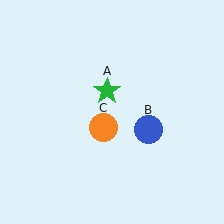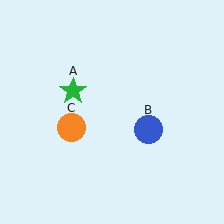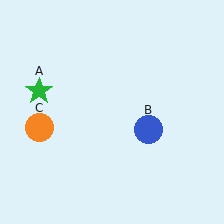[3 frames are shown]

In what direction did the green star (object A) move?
The green star (object A) moved left.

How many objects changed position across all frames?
2 objects changed position: green star (object A), orange circle (object C).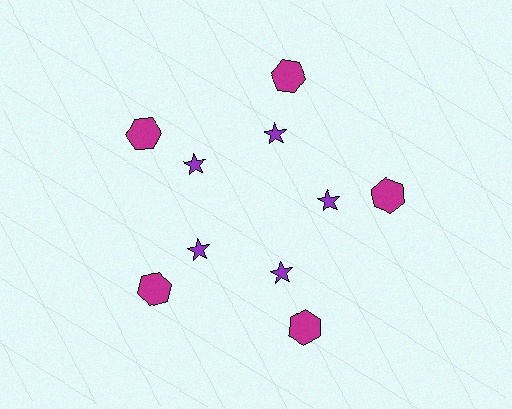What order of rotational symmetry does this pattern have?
This pattern has 5-fold rotational symmetry.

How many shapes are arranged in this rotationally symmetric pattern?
There are 10 shapes, arranged in 5 groups of 2.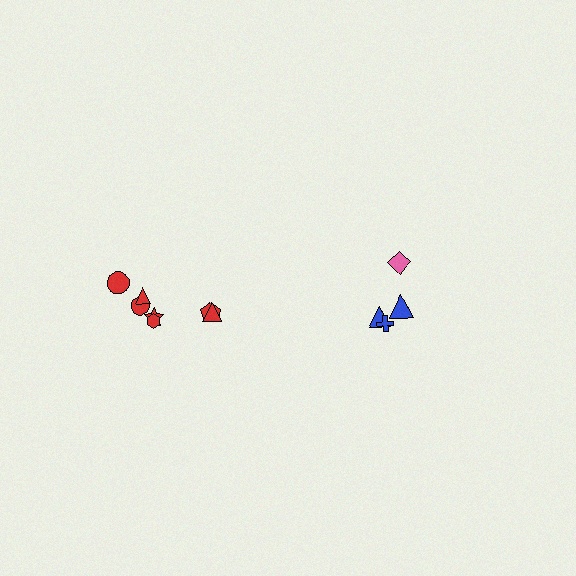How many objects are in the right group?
There are 4 objects.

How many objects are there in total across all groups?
There are 11 objects.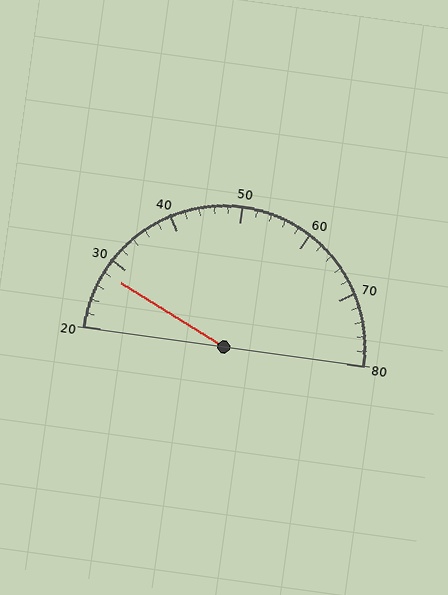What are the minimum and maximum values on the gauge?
The gauge ranges from 20 to 80.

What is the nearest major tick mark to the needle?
The nearest major tick mark is 30.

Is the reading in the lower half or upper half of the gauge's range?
The reading is in the lower half of the range (20 to 80).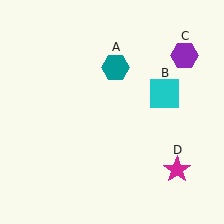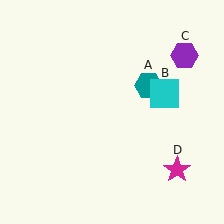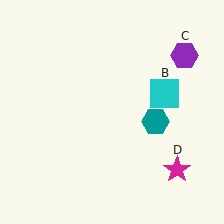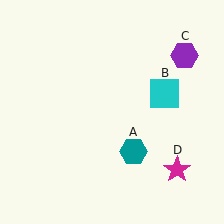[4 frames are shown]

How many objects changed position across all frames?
1 object changed position: teal hexagon (object A).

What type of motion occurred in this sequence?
The teal hexagon (object A) rotated clockwise around the center of the scene.